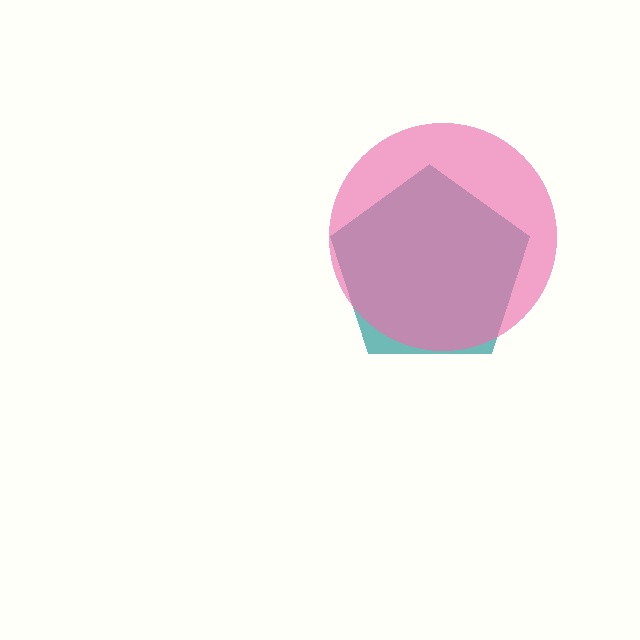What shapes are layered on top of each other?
The layered shapes are: a teal pentagon, a pink circle.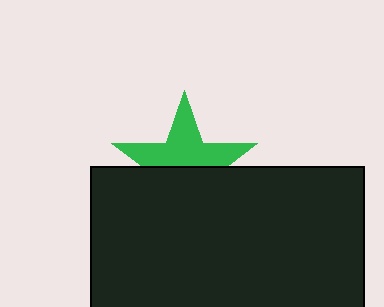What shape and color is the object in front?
The object in front is a black rectangle.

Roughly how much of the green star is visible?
About half of it is visible (roughly 52%).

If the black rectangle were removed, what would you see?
You would see the complete green star.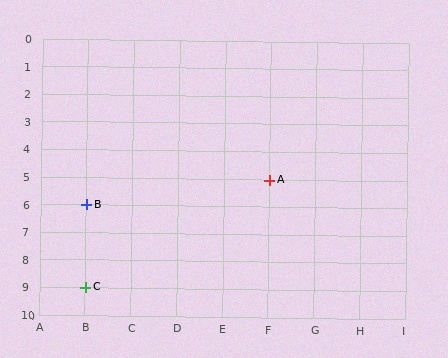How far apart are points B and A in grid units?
Points B and A are 4 columns and 1 row apart (about 4.1 grid units diagonally).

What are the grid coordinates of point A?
Point A is at grid coordinates (F, 5).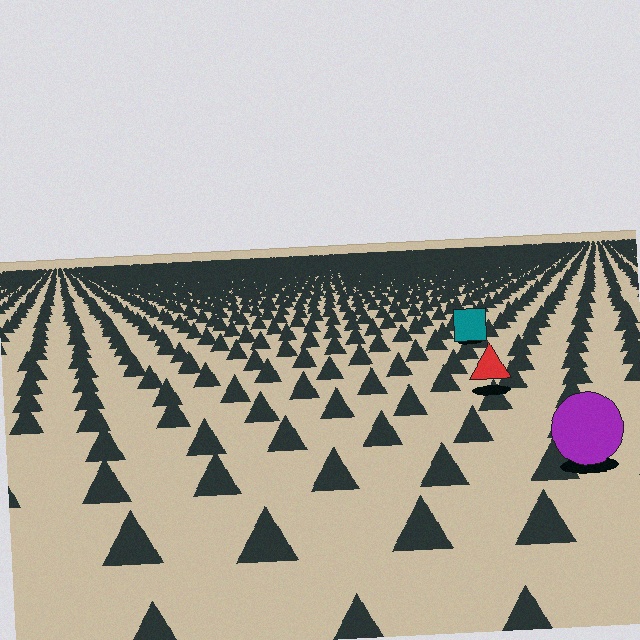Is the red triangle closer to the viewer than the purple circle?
No. The purple circle is closer — you can tell from the texture gradient: the ground texture is coarser near it.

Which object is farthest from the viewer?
The teal square is farthest from the viewer. It appears smaller and the ground texture around it is denser.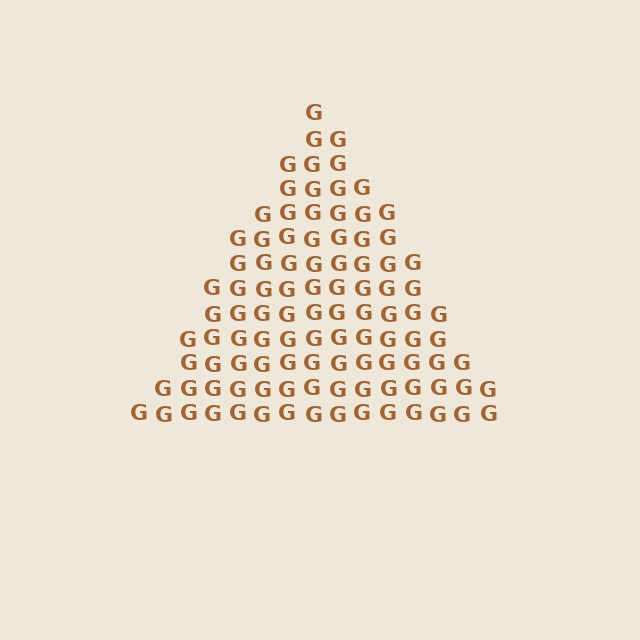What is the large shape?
The large shape is a triangle.